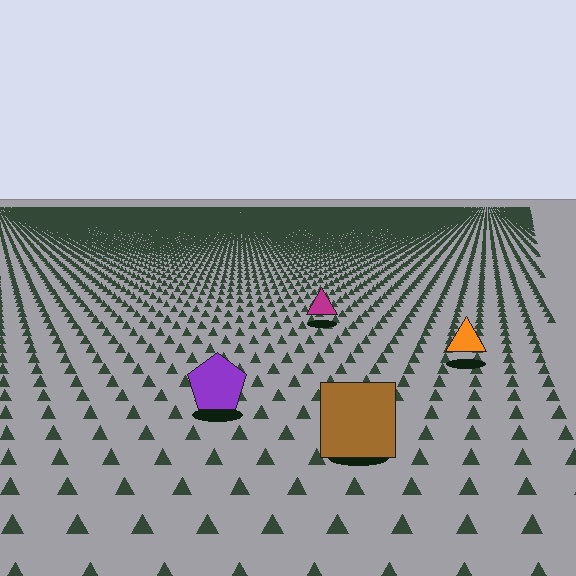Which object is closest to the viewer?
The brown square is closest. The texture marks near it are larger and more spread out.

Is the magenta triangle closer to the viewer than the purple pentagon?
No. The purple pentagon is closer — you can tell from the texture gradient: the ground texture is coarser near it.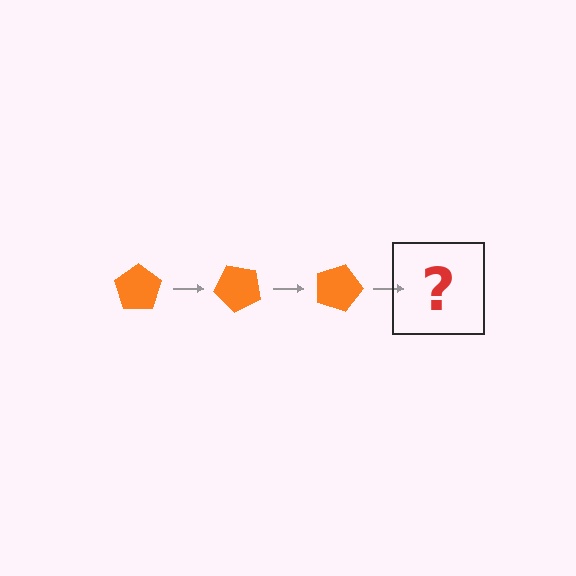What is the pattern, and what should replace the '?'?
The pattern is that the pentagon rotates 45 degrees each step. The '?' should be an orange pentagon rotated 135 degrees.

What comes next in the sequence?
The next element should be an orange pentagon rotated 135 degrees.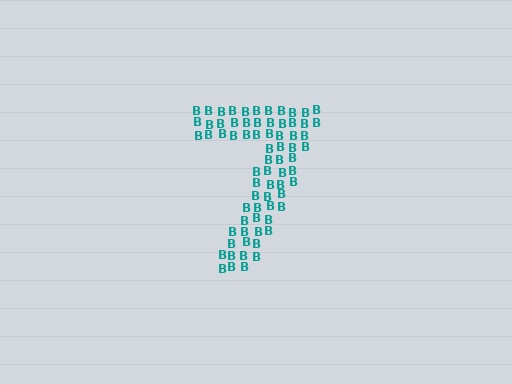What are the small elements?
The small elements are letter B's.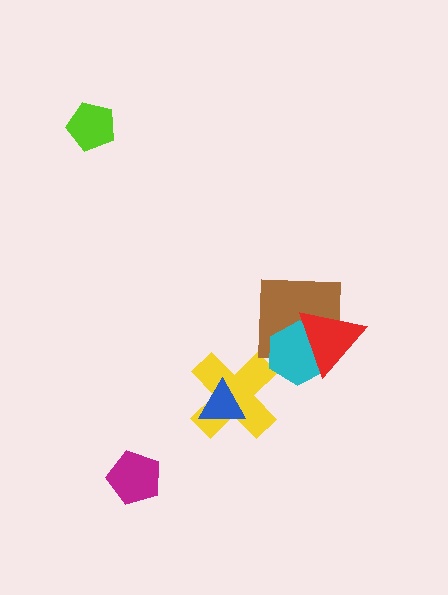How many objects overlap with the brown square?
2 objects overlap with the brown square.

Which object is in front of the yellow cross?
The blue triangle is in front of the yellow cross.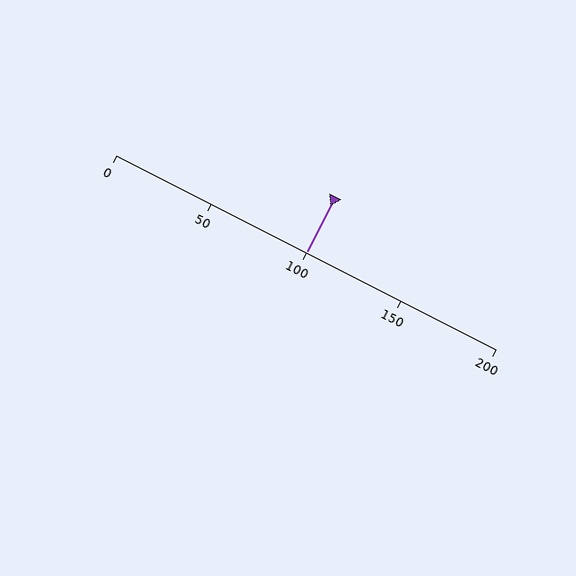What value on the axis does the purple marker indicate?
The marker indicates approximately 100.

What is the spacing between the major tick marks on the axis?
The major ticks are spaced 50 apart.